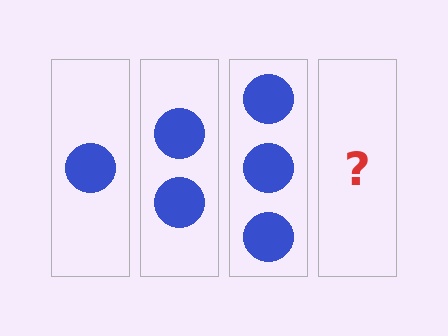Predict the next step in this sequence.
The next step is 4 circles.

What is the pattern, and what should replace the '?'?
The pattern is that each step adds one more circle. The '?' should be 4 circles.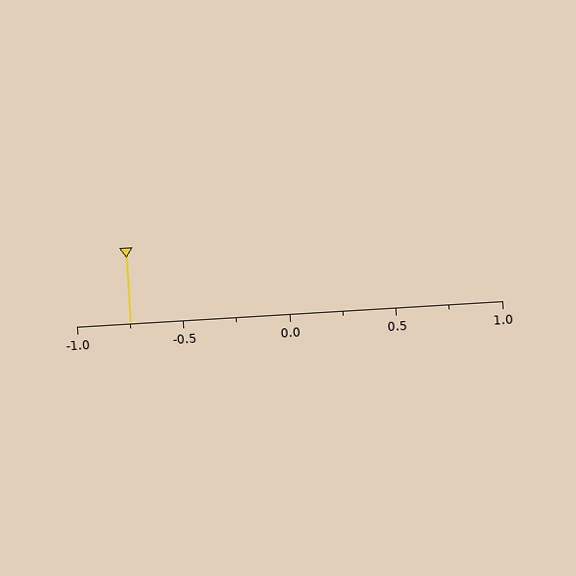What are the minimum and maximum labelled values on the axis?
The axis runs from -1.0 to 1.0.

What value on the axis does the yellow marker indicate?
The marker indicates approximately -0.75.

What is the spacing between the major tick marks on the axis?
The major ticks are spaced 0.5 apart.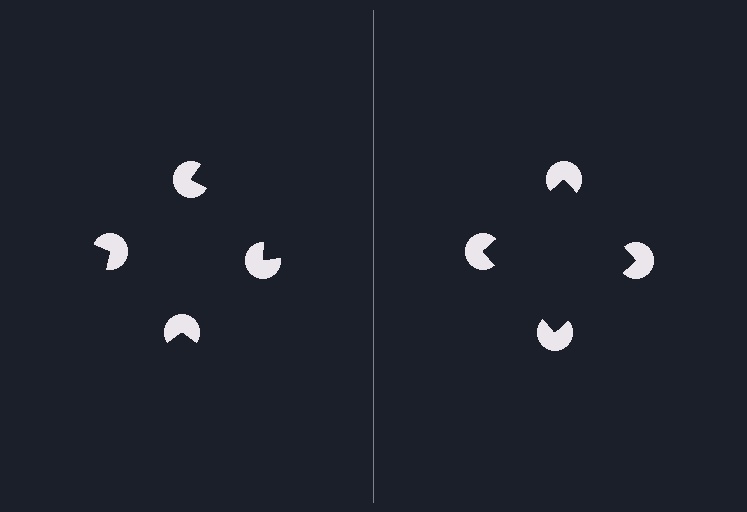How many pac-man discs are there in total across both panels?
8 — 4 on each side.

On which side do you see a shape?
An illusory square appears on the right side. On the left side the wedge cuts are rotated, so no coherent shape forms.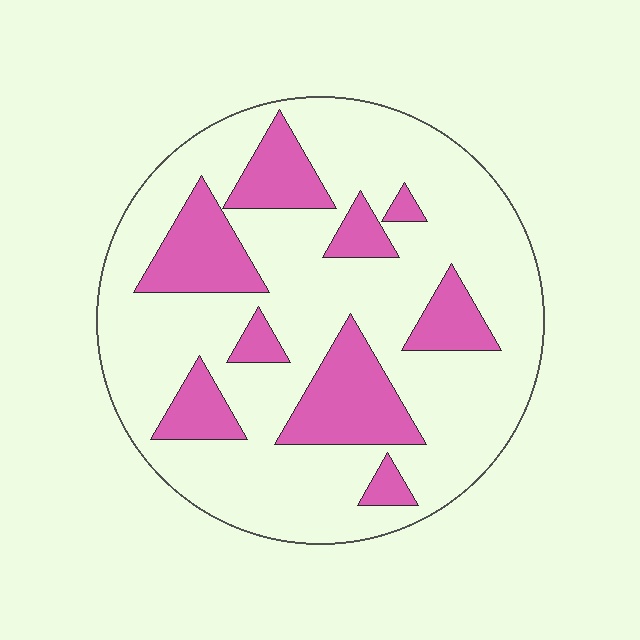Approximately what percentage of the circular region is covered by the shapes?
Approximately 25%.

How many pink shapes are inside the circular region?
9.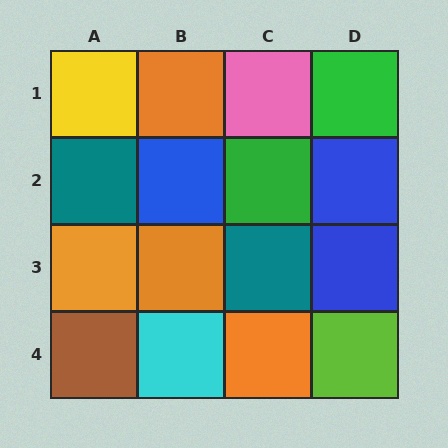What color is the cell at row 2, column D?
Blue.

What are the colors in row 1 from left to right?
Yellow, orange, pink, green.